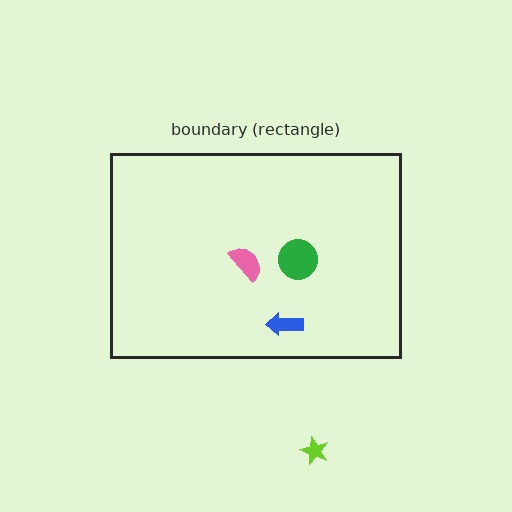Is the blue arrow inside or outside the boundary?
Inside.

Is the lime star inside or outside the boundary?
Outside.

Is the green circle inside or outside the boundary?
Inside.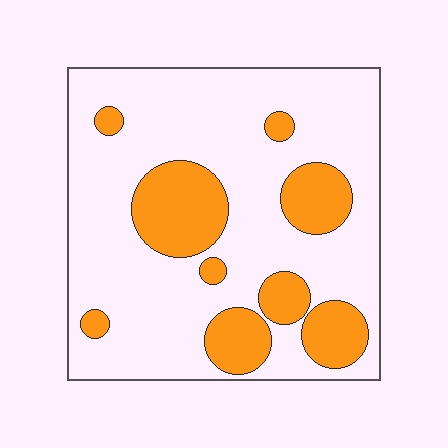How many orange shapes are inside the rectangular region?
9.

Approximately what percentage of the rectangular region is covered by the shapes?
Approximately 25%.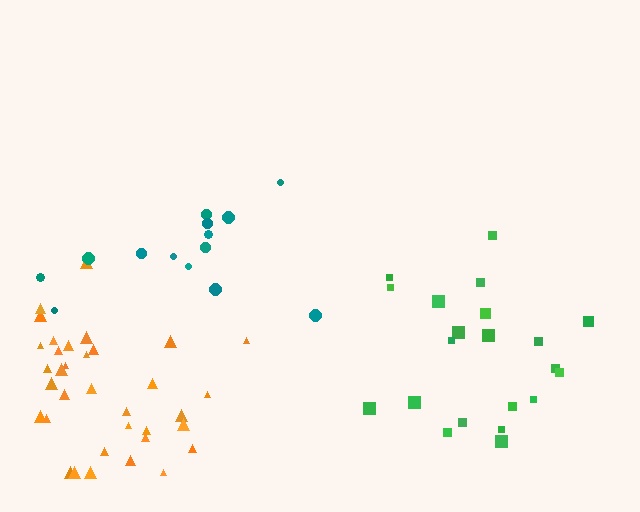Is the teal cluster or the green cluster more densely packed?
Green.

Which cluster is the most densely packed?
Orange.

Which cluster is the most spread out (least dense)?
Teal.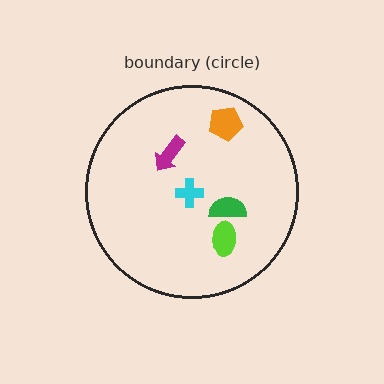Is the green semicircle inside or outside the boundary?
Inside.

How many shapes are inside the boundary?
5 inside, 0 outside.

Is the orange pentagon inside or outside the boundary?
Inside.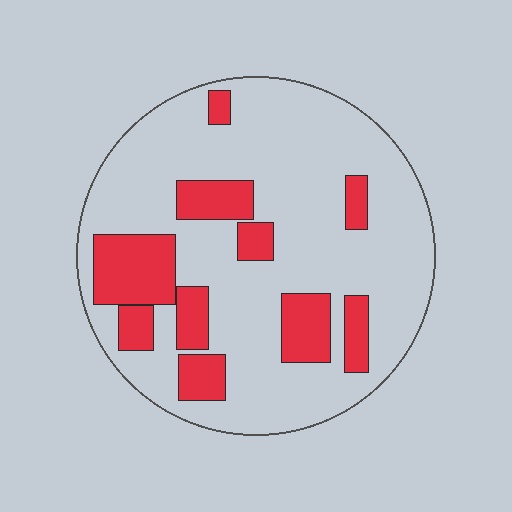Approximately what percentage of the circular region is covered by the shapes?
Approximately 25%.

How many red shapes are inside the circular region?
10.